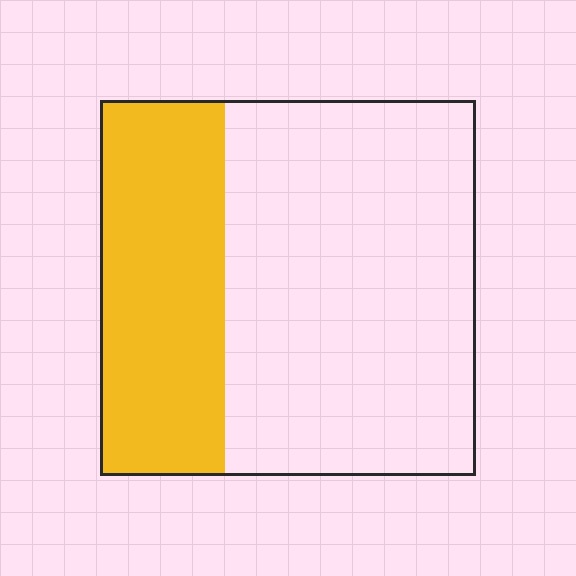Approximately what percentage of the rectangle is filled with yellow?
Approximately 35%.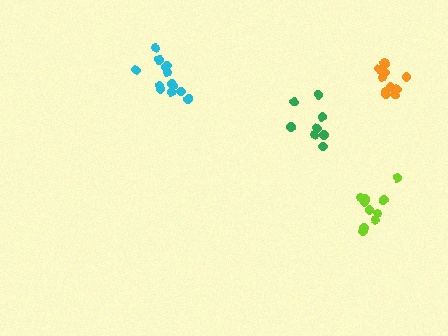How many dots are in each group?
Group 1: 11 dots, Group 2: 13 dots, Group 3: 10 dots, Group 4: 8 dots (42 total).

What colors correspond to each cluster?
The clusters are colored: orange, cyan, lime, green.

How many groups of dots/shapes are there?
There are 4 groups.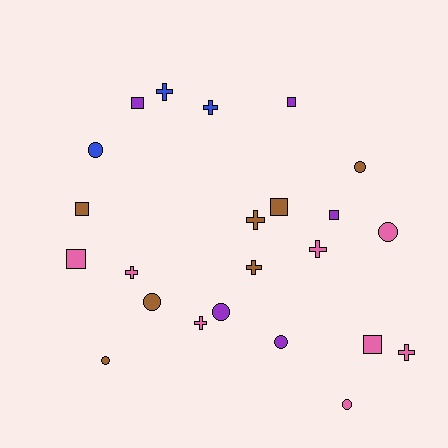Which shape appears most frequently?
Cross, with 8 objects.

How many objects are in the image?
There are 23 objects.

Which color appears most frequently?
Pink, with 8 objects.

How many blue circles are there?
There is 1 blue circle.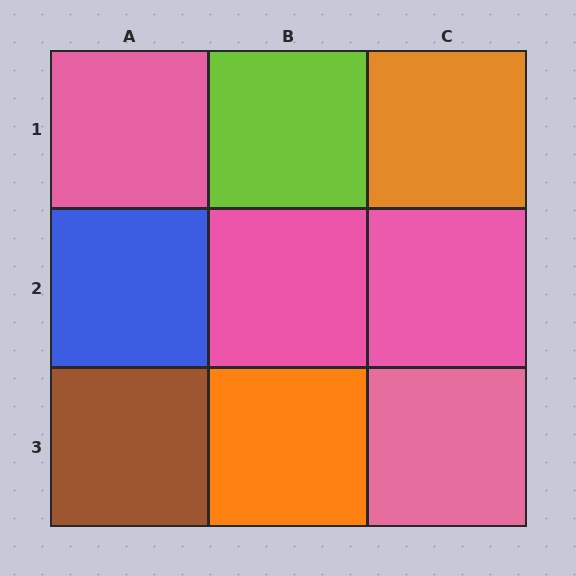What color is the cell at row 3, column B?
Orange.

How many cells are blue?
1 cell is blue.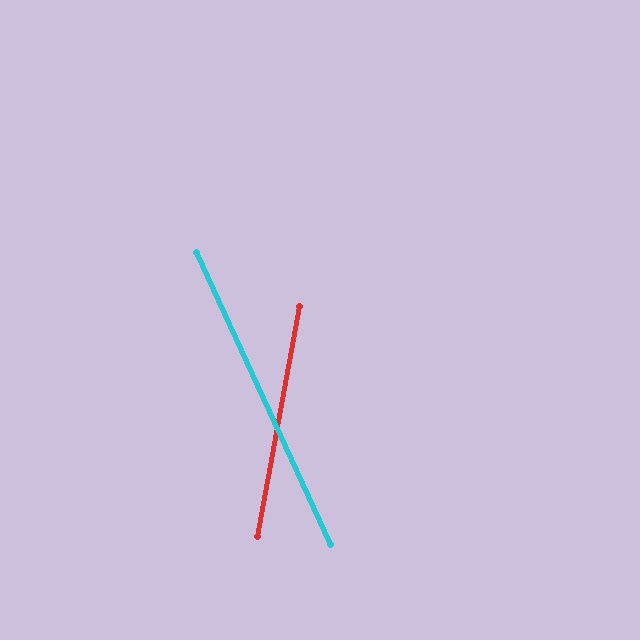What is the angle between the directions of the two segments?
Approximately 35 degrees.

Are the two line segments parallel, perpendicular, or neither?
Neither parallel nor perpendicular — they differ by about 35°.